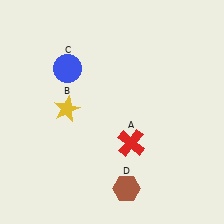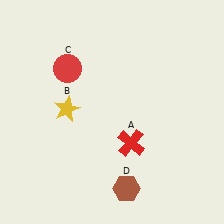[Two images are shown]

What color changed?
The circle (C) changed from blue in Image 1 to red in Image 2.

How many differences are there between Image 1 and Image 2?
There is 1 difference between the two images.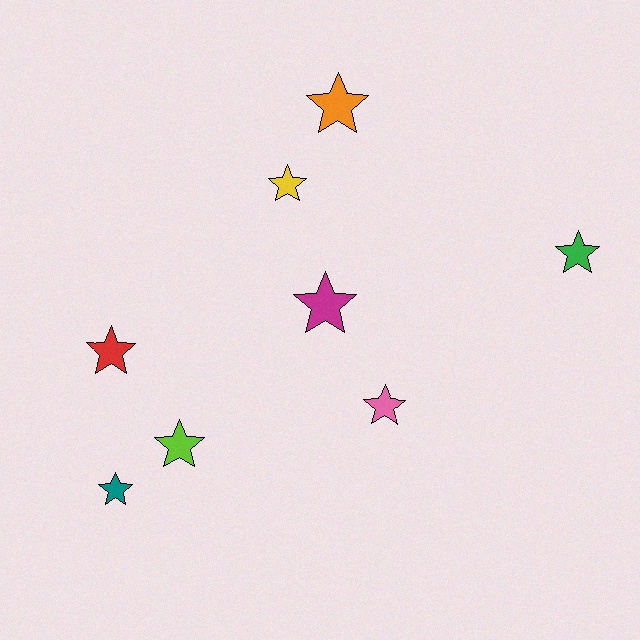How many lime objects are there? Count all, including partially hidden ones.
There is 1 lime object.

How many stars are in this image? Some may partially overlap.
There are 8 stars.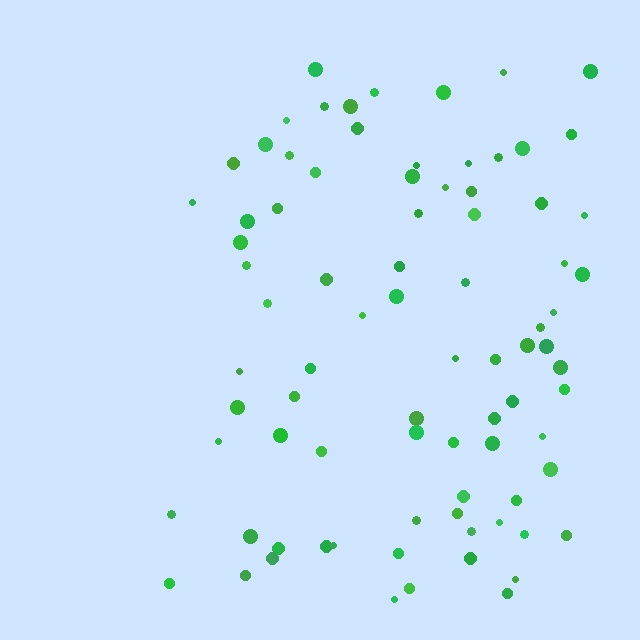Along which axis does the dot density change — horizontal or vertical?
Horizontal.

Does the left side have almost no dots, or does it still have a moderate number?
Still a moderate number, just noticeably fewer than the right.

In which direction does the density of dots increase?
From left to right, with the right side densest.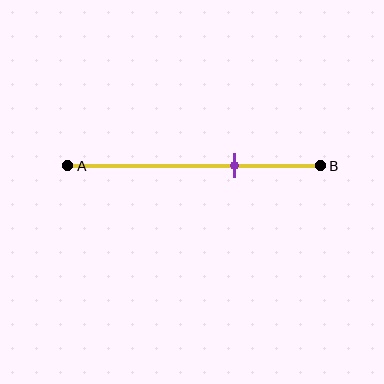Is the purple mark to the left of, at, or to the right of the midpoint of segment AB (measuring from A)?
The purple mark is to the right of the midpoint of segment AB.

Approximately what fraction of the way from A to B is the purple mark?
The purple mark is approximately 65% of the way from A to B.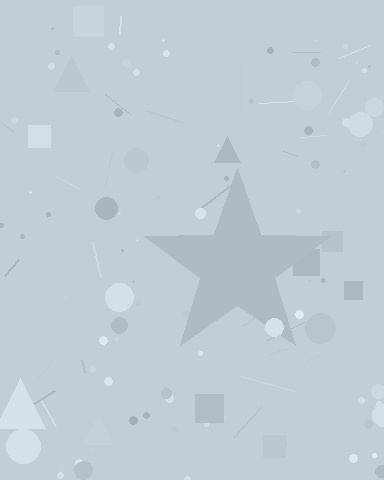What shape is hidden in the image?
A star is hidden in the image.